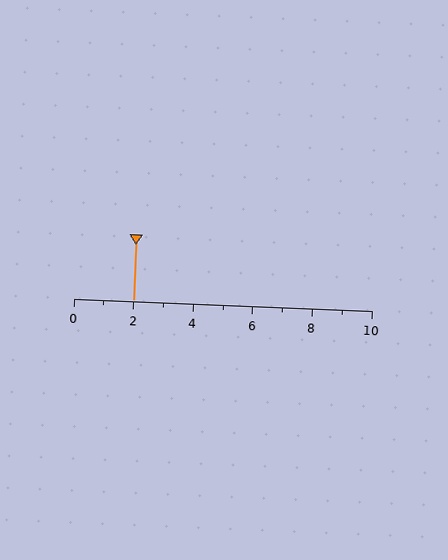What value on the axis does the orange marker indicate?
The marker indicates approximately 2.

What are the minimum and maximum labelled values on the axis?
The axis runs from 0 to 10.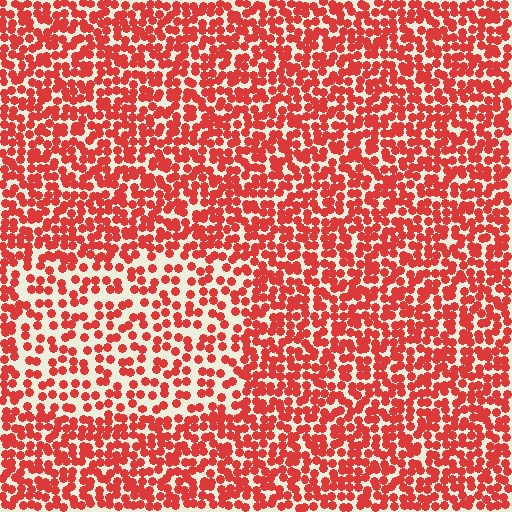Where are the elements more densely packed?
The elements are more densely packed outside the rectangle boundary.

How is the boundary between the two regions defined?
The boundary is defined by a change in element density (approximately 1.8x ratio). All elements are the same color, size, and shape.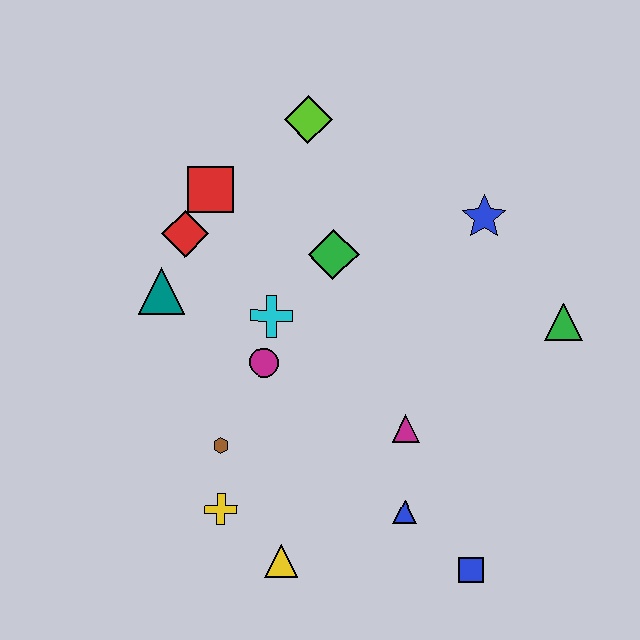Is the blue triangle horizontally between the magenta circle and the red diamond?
No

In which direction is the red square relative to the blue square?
The red square is above the blue square.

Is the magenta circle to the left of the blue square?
Yes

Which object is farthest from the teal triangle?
The blue square is farthest from the teal triangle.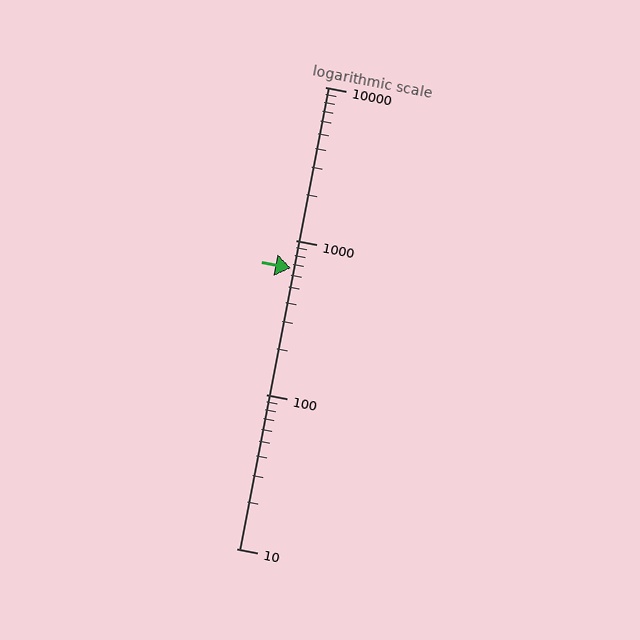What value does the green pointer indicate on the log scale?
The pointer indicates approximately 660.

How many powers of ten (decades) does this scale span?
The scale spans 3 decades, from 10 to 10000.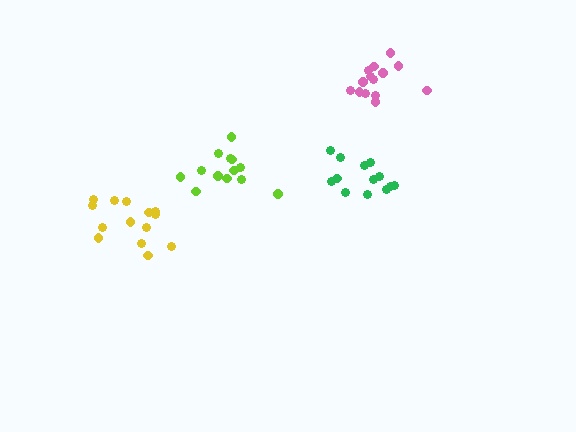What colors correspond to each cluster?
The clusters are colored: pink, lime, green, yellow.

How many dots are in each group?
Group 1: 14 dots, Group 2: 13 dots, Group 3: 13 dots, Group 4: 14 dots (54 total).